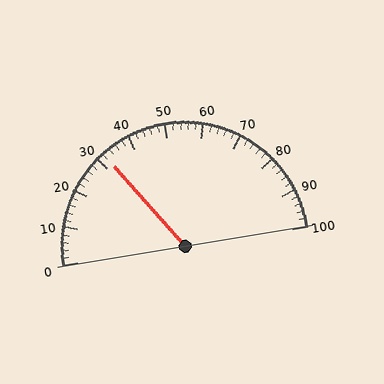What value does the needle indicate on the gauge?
The needle indicates approximately 32.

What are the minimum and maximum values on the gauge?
The gauge ranges from 0 to 100.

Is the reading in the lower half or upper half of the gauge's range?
The reading is in the lower half of the range (0 to 100).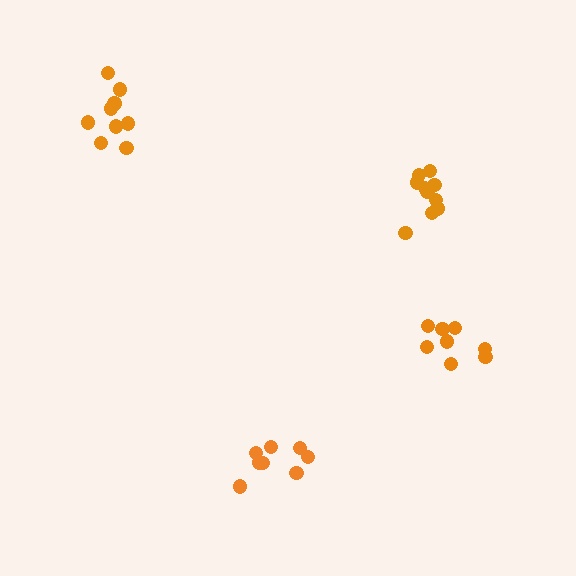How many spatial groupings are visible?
There are 4 spatial groupings.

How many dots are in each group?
Group 1: 9 dots, Group 2: 8 dots, Group 3: 8 dots, Group 4: 10 dots (35 total).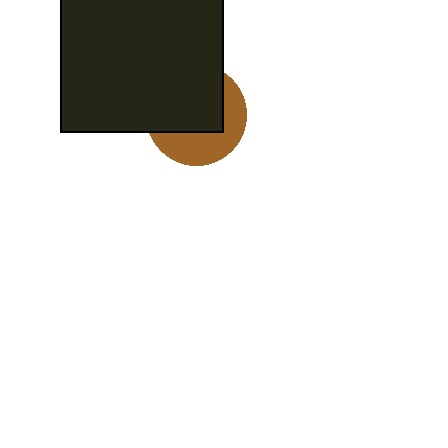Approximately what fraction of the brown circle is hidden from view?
Roughly 59% of the brown circle is hidden behind the black square.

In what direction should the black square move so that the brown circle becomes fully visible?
The black square should move toward the upper-left. That is the shortest direction to clear the overlap and leave the brown circle fully visible.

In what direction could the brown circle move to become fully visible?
The brown circle could move toward the lower-right. That would shift it out from behind the black square entirely.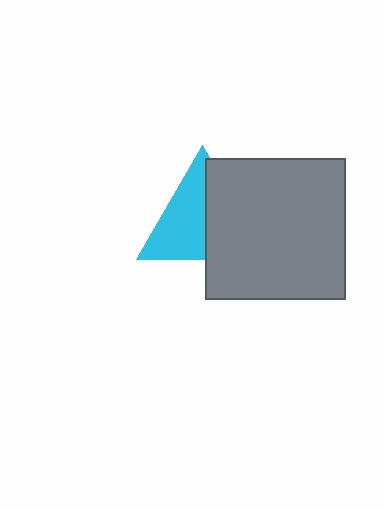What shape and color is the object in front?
The object in front is a gray square.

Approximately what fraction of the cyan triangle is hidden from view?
Roughly 45% of the cyan triangle is hidden behind the gray square.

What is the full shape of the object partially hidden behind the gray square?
The partially hidden object is a cyan triangle.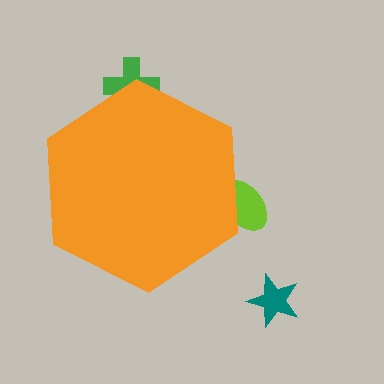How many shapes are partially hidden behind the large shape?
2 shapes are partially hidden.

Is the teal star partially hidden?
No, the teal star is fully visible.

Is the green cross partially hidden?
Yes, the green cross is partially hidden behind the orange hexagon.